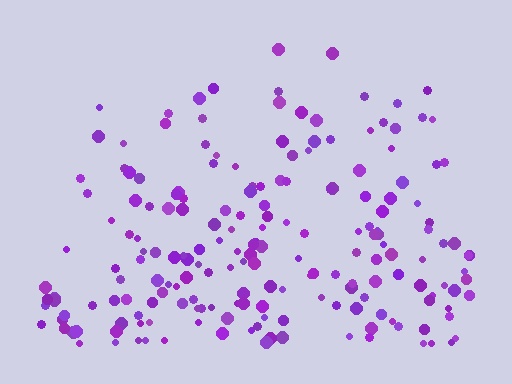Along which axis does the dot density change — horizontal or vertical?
Vertical.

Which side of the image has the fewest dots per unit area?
The top.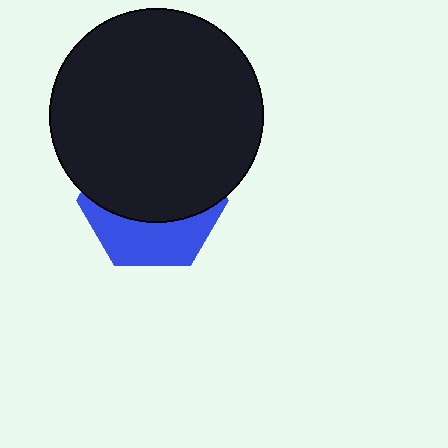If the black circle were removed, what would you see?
You would see the complete blue hexagon.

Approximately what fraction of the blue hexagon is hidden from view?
Roughly 64% of the blue hexagon is hidden behind the black circle.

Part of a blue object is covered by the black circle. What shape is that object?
It is a hexagon.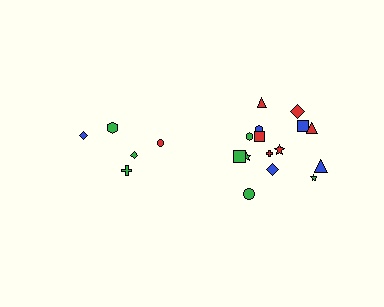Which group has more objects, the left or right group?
The right group.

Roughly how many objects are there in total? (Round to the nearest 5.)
Roughly 20 objects in total.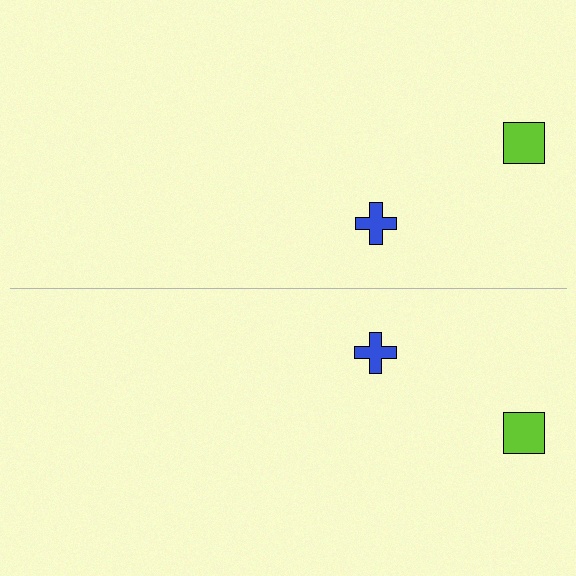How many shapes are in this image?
There are 4 shapes in this image.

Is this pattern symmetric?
Yes, this pattern has bilateral (reflection) symmetry.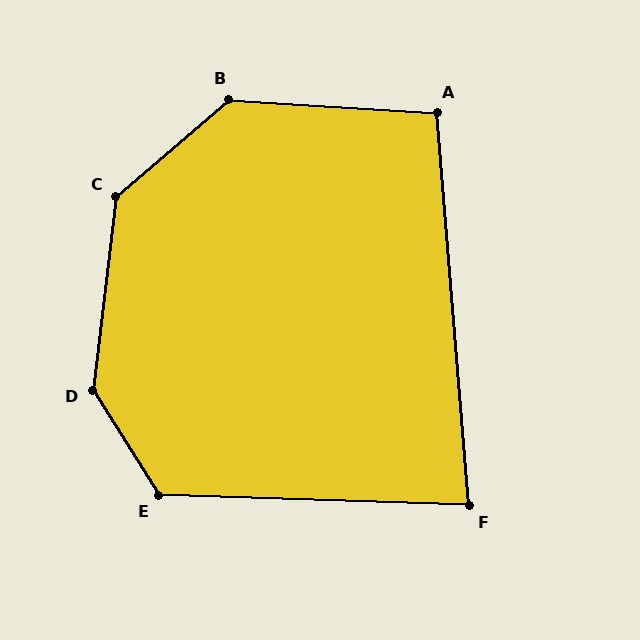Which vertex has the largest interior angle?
D, at approximately 141 degrees.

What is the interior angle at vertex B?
Approximately 136 degrees (obtuse).